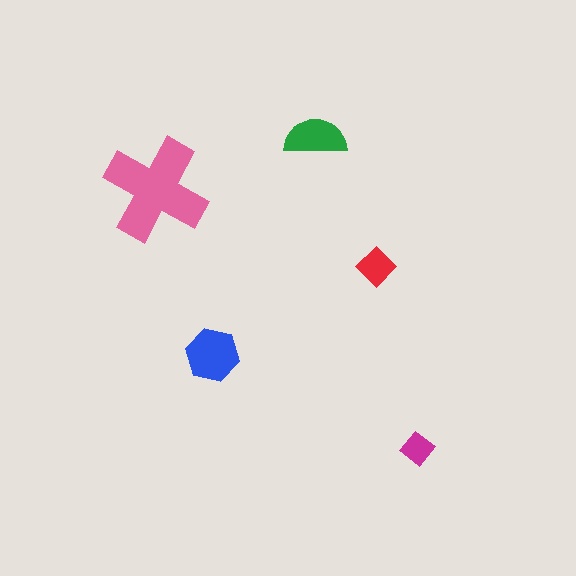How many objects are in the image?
There are 5 objects in the image.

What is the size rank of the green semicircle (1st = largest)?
3rd.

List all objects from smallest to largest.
The magenta diamond, the red diamond, the green semicircle, the blue hexagon, the pink cross.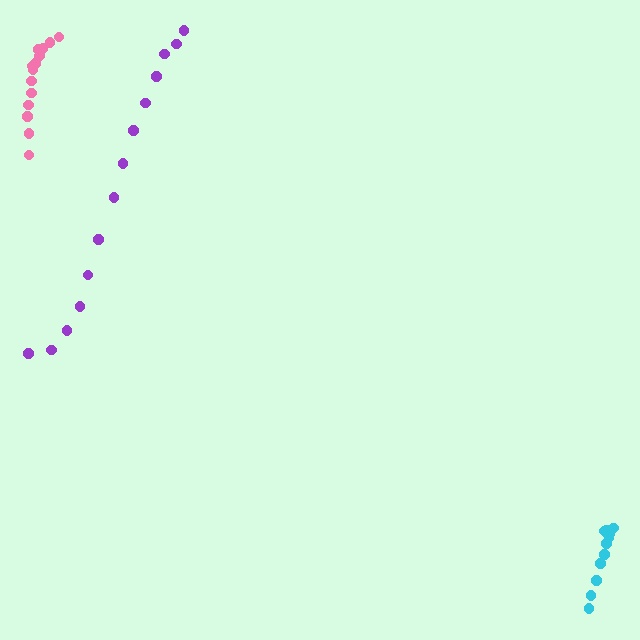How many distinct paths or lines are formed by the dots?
There are 3 distinct paths.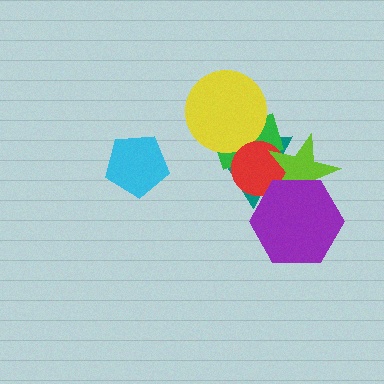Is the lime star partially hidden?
Yes, it is partially covered by another shape.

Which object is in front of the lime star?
The purple hexagon is in front of the lime star.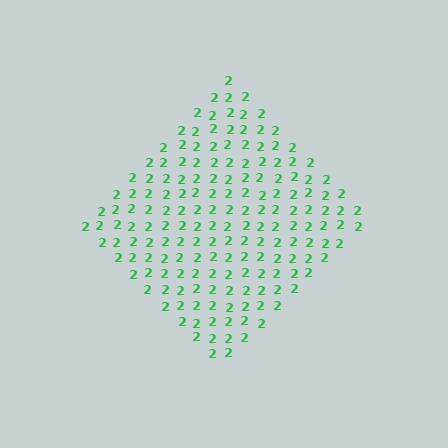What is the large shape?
The large shape is a diamond.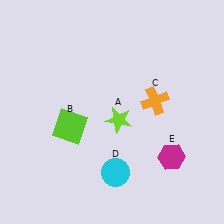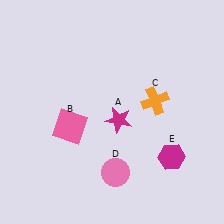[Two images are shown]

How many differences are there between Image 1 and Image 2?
There are 3 differences between the two images.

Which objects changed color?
A changed from lime to magenta. B changed from lime to pink. D changed from cyan to pink.